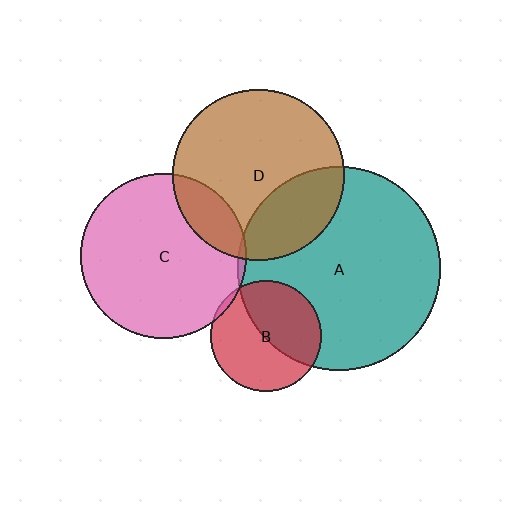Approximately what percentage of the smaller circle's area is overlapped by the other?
Approximately 45%.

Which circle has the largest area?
Circle A (teal).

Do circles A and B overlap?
Yes.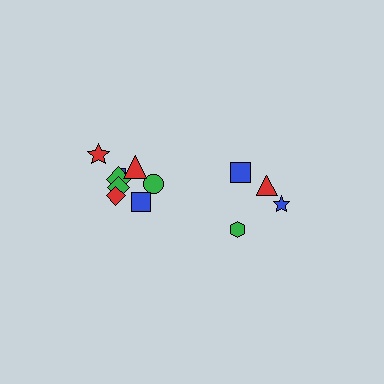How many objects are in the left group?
There are 8 objects.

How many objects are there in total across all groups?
There are 12 objects.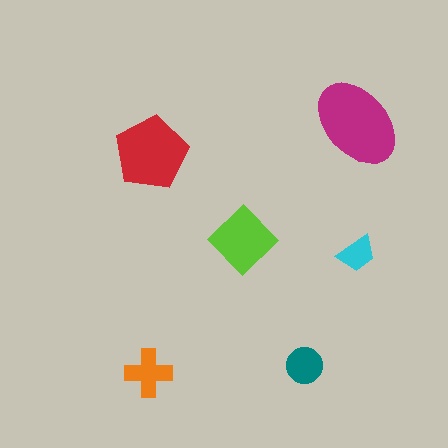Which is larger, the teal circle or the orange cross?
The orange cross.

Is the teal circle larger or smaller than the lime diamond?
Smaller.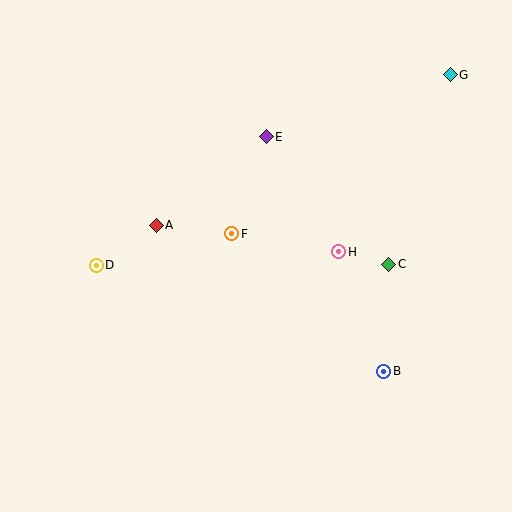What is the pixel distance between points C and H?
The distance between C and H is 52 pixels.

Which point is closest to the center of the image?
Point F at (232, 234) is closest to the center.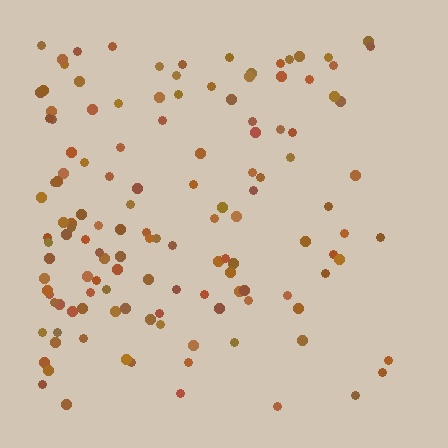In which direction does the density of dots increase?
From right to left, with the left side densest.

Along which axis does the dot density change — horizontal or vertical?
Horizontal.